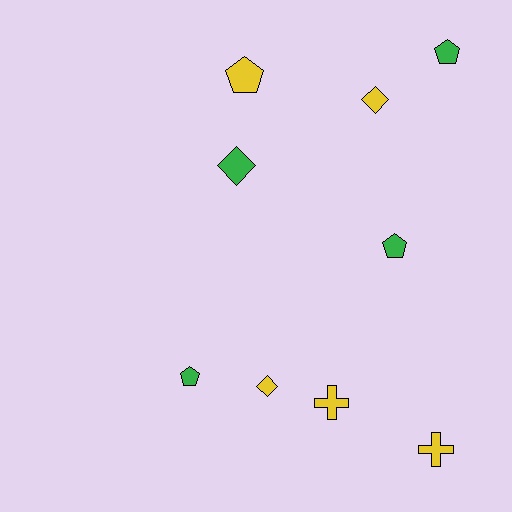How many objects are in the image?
There are 9 objects.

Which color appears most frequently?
Yellow, with 5 objects.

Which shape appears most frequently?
Pentagon, with 4 objects.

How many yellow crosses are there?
There are 2 yellow crosses.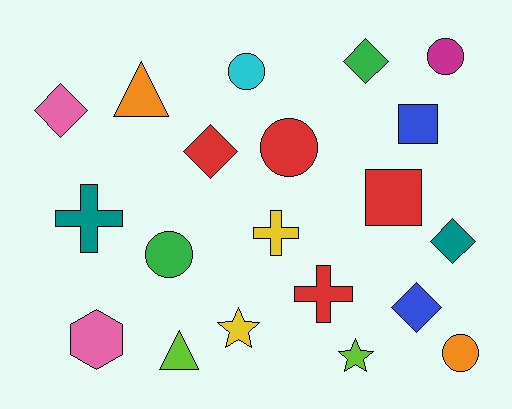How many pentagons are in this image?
There are no pentagons.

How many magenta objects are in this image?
There is 1 magenta object.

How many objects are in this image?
There are 20 objects.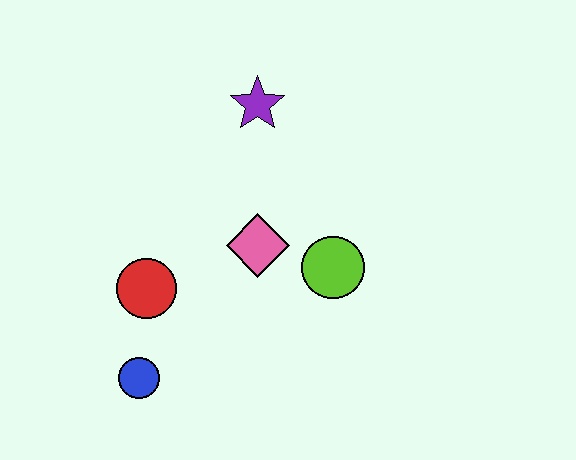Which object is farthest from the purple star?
The blue circle is farthest from the purple star.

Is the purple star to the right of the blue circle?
Yes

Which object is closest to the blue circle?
The red circle is closest to the blue circle.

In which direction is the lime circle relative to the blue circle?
The lime circle is to the right of the blue circle.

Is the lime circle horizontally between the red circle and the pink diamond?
No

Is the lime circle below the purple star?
Yes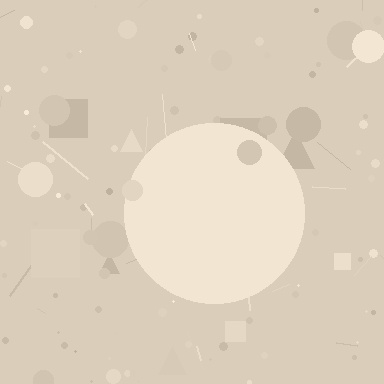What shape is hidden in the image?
A circle is hidden in the image.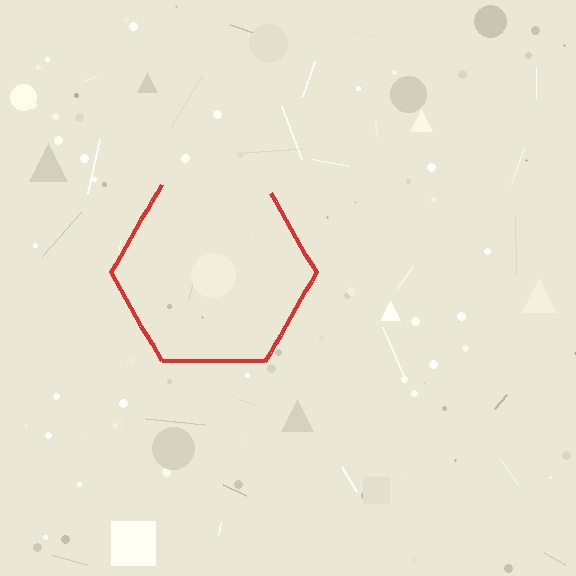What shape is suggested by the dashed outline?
The dashed outline suggests a hexagon.